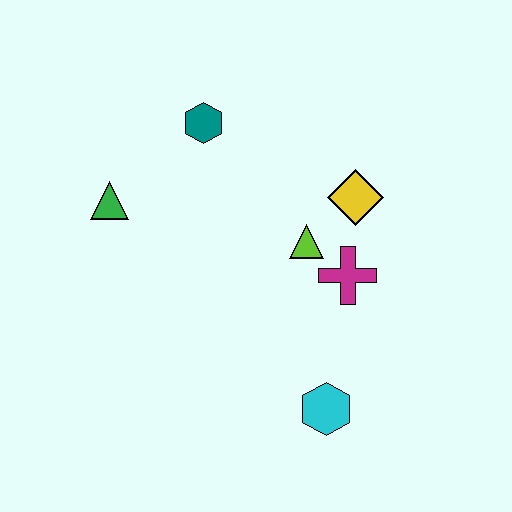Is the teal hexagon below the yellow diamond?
No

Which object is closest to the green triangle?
The teal hexagon is closest to the green triangle.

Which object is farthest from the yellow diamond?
The green triangle is farthest from the yellow diamond.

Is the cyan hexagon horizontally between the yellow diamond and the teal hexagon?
Yes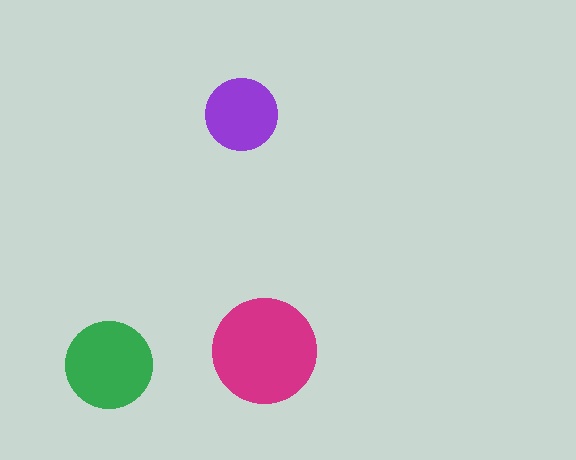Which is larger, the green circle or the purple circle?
The green one.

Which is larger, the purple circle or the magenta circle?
The magenta one.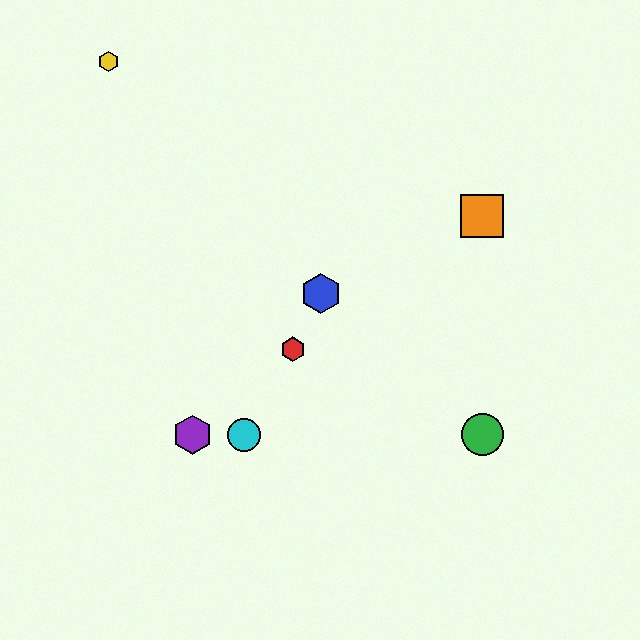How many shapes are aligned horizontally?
3 shapes (the green circle, the purple hexagon, the cyan circle) are aligned horizontally.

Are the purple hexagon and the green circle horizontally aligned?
Yes, both are at y≈435.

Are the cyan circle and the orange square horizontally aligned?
No, the cyan circle is at y≈435 and the orange square is at y≈216.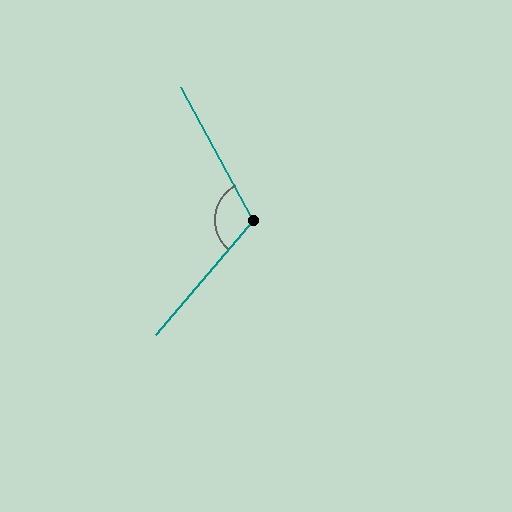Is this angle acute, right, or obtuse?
It is obtuse.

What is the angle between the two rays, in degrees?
Approximately 111 degrees.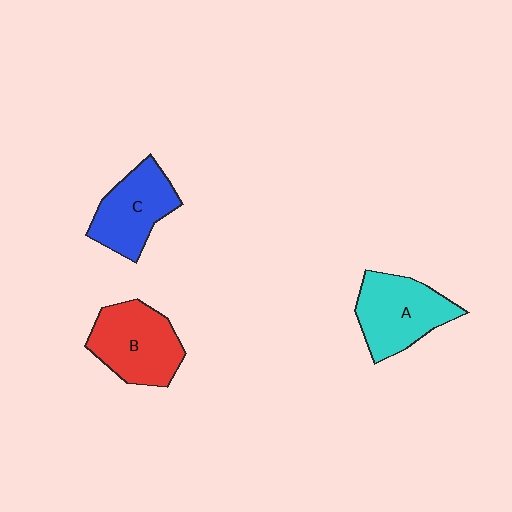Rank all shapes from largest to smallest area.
From largest to smallest: B (red), A (cyan), C (blue).